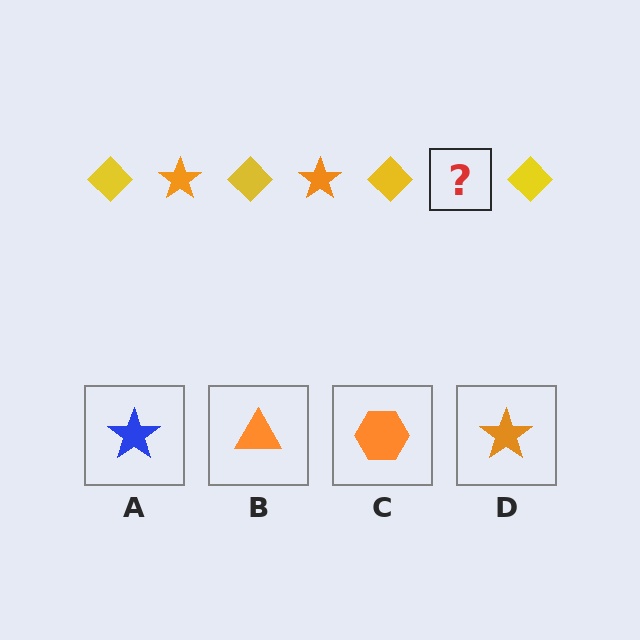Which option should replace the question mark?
Option D.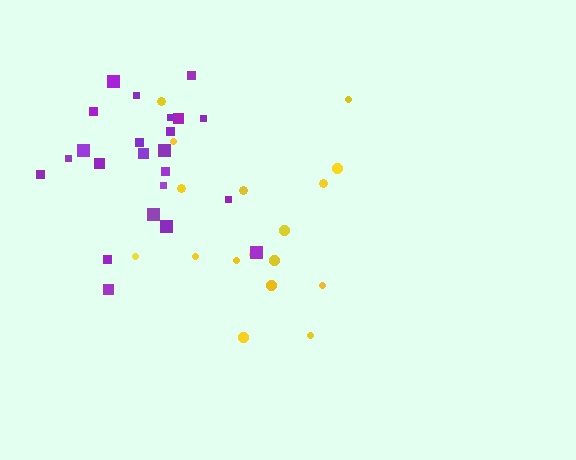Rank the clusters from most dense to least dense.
purple, yellow.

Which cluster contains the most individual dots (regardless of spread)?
Purple (23).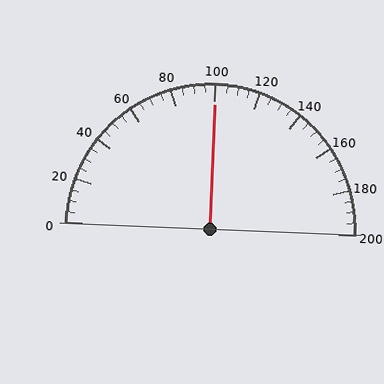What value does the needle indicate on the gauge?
The needle indicates approximately 100.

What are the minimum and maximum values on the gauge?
The gauge ranges from 0 to 200.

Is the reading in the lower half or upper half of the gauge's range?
The reading is in the upper half of the range (0 to 200).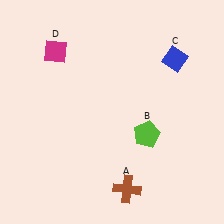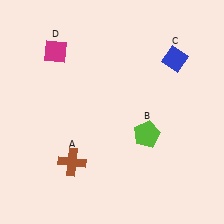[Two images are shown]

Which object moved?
The brown cross (A) moved left.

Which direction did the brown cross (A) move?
The brown cross (A) moved left.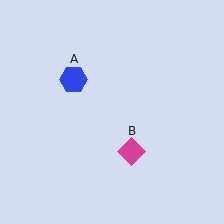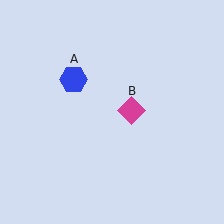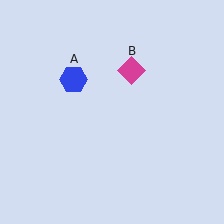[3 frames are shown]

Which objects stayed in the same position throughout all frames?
Blue hexagon (object A) remained stationary.